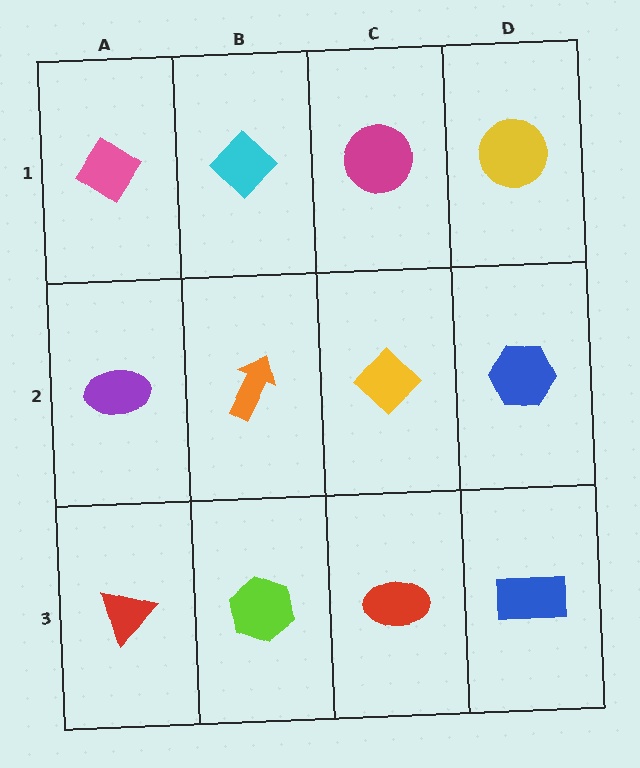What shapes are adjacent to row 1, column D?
A blue hexagon (row 2, column D), a magenta circle (row 1, column C).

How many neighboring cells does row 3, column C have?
3.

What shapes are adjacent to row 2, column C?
A magenta circle (row 1, column C), a red ellipse (row 3, column C), an orange arrow (row 2, column B), a blue hexagon (row 2, column D).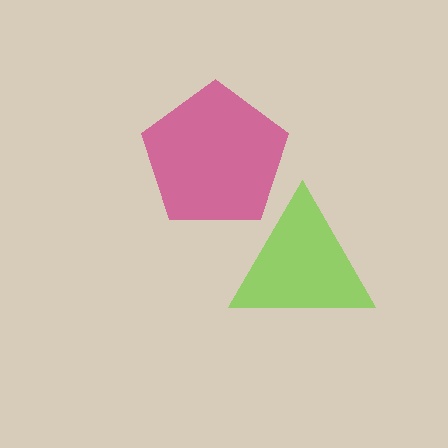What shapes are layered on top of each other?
The layered shapes are: a lime triangle, a magenta pentagon.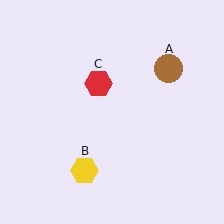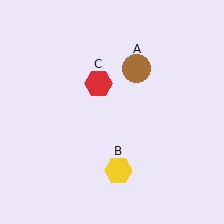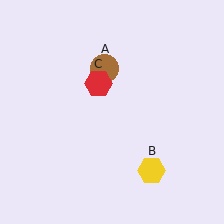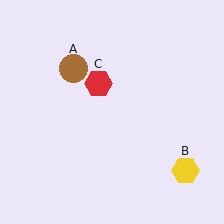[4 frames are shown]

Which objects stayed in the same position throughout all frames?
Red hexagon (object C) remained stationary.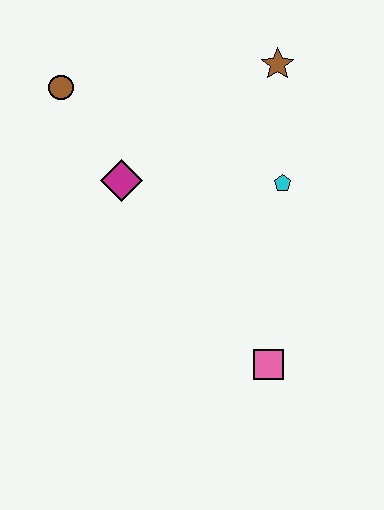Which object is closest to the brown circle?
The magenta diamond is closest to the brown circle.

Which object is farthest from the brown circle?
The pink square is farthest from the brown circle.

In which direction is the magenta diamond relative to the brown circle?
The magenta diamond is below the brown circle.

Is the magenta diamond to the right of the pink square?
No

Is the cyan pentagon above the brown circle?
No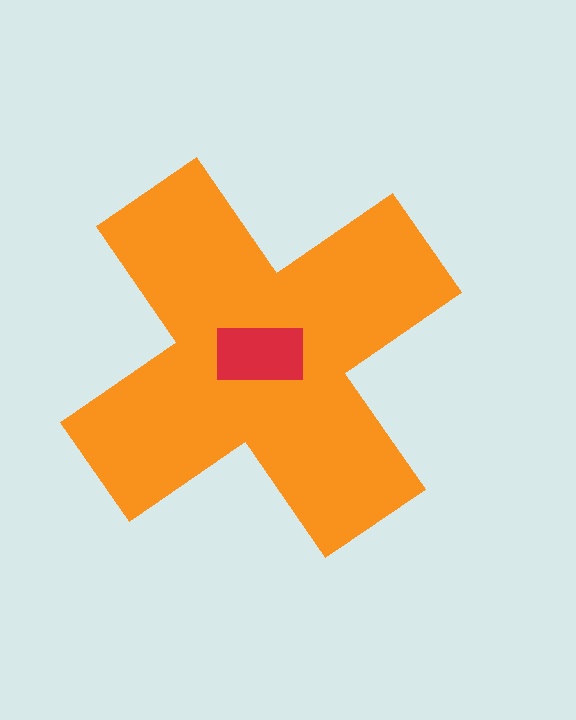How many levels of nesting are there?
2.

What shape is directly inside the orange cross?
The red rectangle.